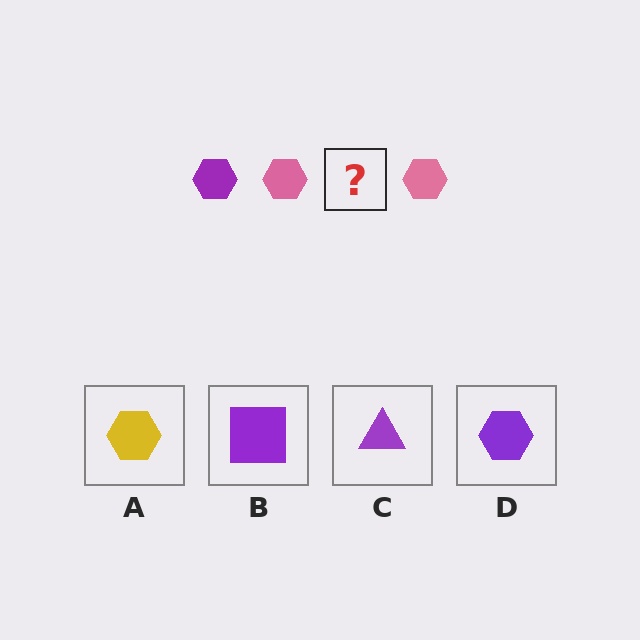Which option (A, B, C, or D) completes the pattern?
D.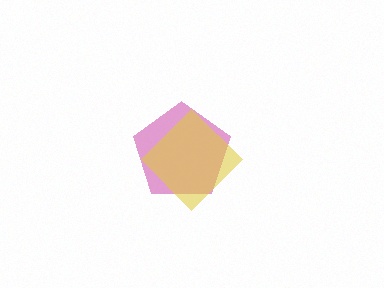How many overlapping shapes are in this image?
There are 2 overlapping shapes in the image.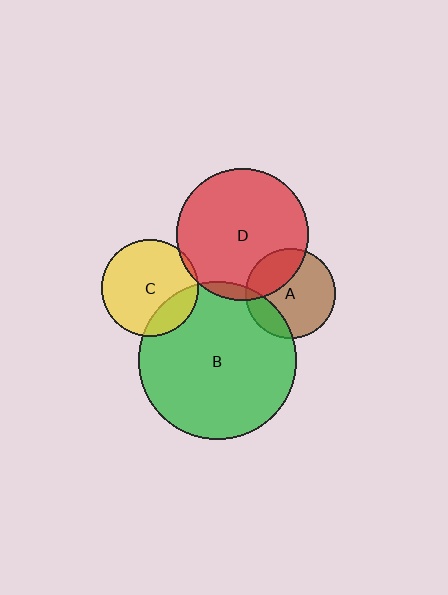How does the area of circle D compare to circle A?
Approximately 2.2 times.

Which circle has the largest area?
Circle B (green).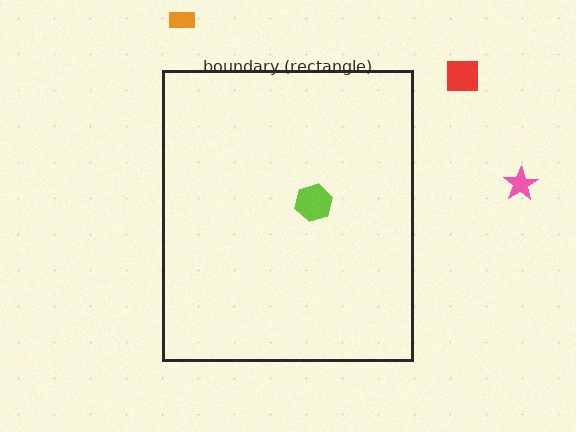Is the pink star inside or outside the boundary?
Outside.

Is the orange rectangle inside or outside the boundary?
Outside.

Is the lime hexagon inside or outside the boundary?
Inside.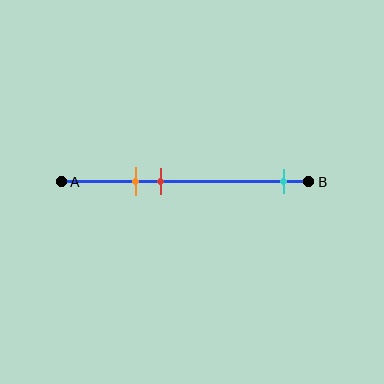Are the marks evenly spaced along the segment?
No, the marks are not evenly spaced.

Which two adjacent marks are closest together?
The orange and red marks are the closest adjacent pair.